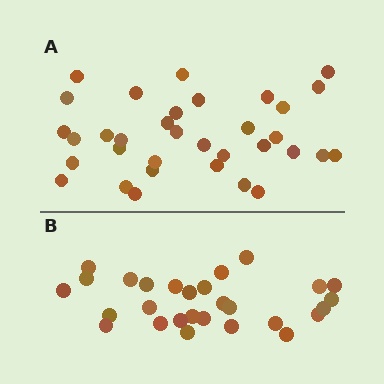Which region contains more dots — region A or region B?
Region A (the top region) has more dots.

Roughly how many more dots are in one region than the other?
Region A has about 6 more dots than region B.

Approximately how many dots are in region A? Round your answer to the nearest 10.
About 30 dots. (The exact count is 34, which rounds to 30.)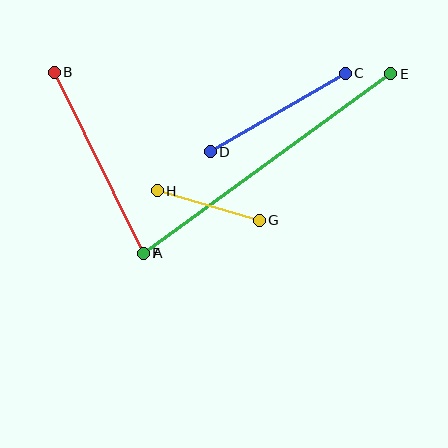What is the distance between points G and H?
The distance is approximately 106 pixels.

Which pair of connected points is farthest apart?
Points E and F are farthest apart.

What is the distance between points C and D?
The distance is approximately 156 pixels.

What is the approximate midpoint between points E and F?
The midpoint is at approximately (267, 164) pixels.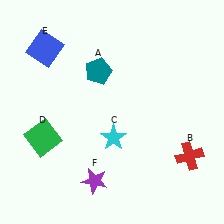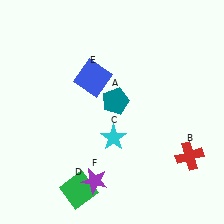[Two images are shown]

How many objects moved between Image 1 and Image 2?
3 objects moved between the two images.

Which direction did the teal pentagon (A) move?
The teal pentagon (A) moved down.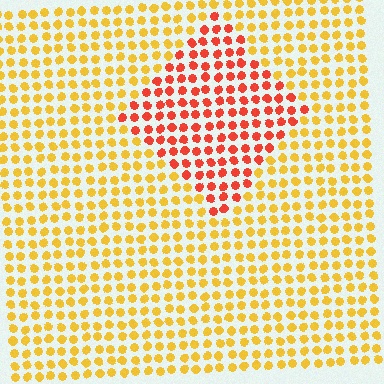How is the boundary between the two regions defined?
The boundary is defined purely by a slight shift in hue (about 41 degrees). Spacing, size, and orientation are identical on both sides.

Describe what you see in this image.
The image is filled with small yellow elements in a uniform arrangement. A diamond-shaped region is visible where the elements are tinted to a slightly different hue, forming a subtle color boundary.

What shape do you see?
I see a diamond.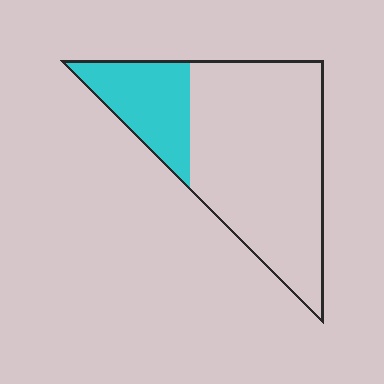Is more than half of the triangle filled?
No.